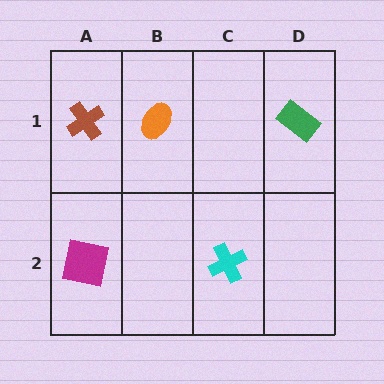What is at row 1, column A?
A brown cross.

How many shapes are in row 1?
3 shapes.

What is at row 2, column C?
A cyan cross.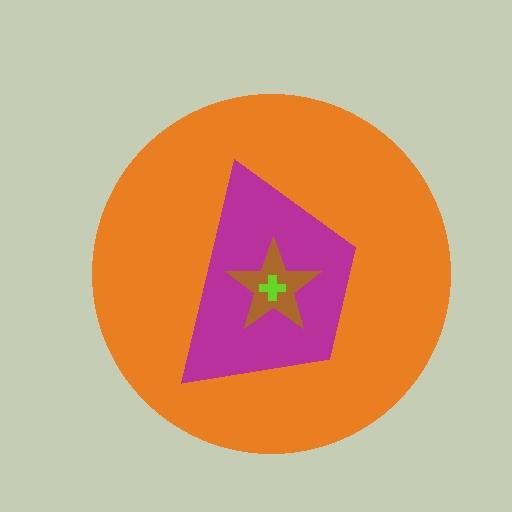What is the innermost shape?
The lime cross.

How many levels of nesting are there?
4.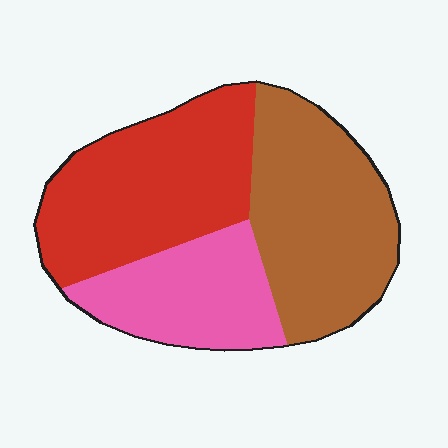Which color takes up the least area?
Pink, at roughly 25%.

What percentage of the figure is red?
Red covers 38% of the figure.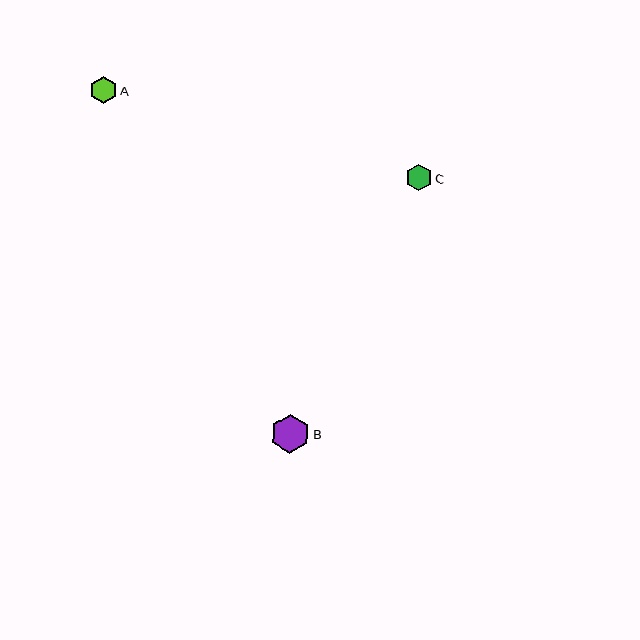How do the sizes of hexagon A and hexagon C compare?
Hexagon A and hexagon C are approximately the same size.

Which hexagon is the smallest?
Hexagon C is the smallest with a size of approximately 27 pixels.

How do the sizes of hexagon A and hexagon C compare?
Hexagon A and hexagon C are approximately the same size.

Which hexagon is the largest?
Hexagon B is the largest with a size of approximately 39 pixels.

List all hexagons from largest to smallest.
From largest to smallest: B, A, C.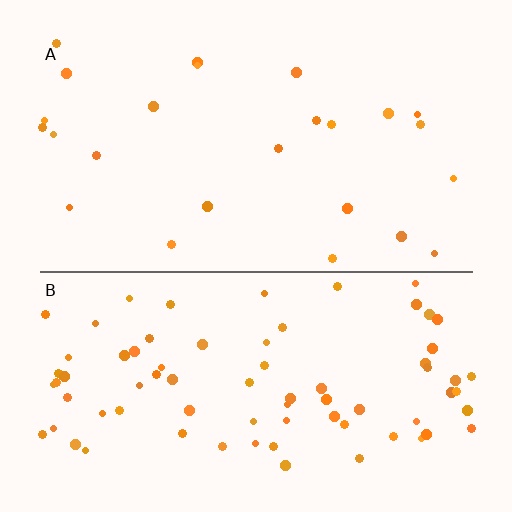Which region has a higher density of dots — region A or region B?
B (the bottom).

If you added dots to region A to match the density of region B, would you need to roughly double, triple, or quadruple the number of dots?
Approximately triple.